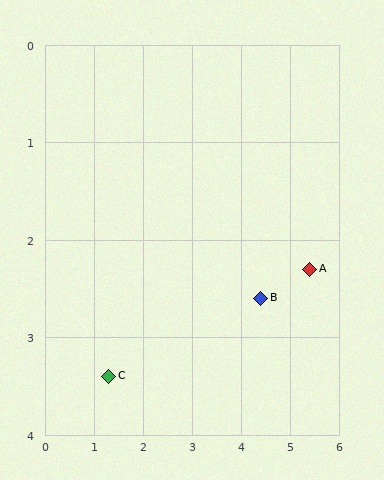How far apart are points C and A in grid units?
Points C and A are about 4.2 grid units apart.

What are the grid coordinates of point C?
Point C is at approximately (1.3, 3.4).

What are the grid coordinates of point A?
Point A is at approximately (5.4, 2.3).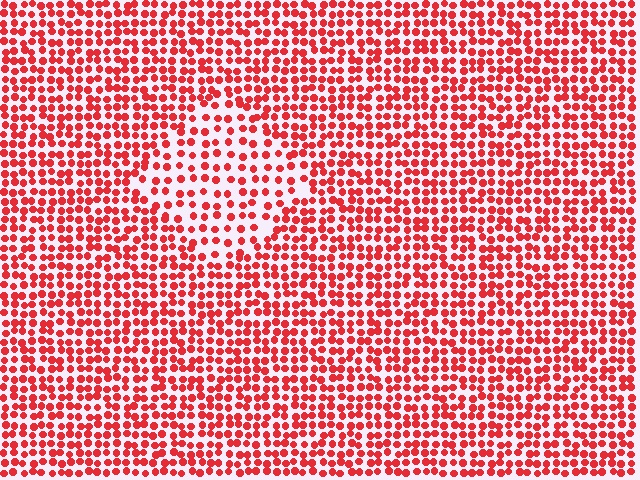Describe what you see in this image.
The image contains small red elements arranged at two different densities. A diamond-shaped region is visible where the elements are less densely packed than the surrounding area.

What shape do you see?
I see a diamond.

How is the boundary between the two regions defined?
The boundary is defined by a change in element density (approximately 1.8x ratio). All elements are the same color, size, and shape.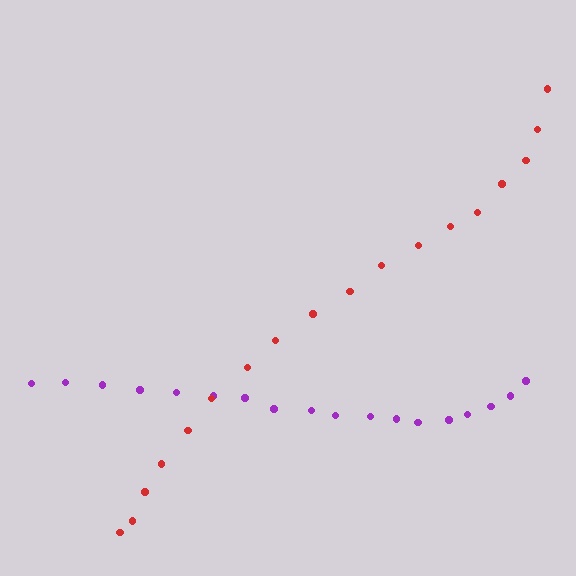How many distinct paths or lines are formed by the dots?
There are 2 distinct paths.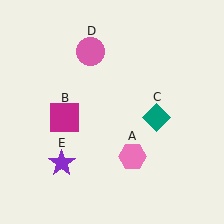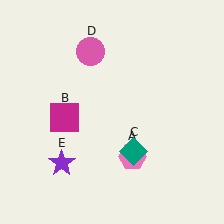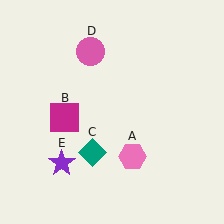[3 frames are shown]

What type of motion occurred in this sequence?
The teal diamond (object C) rotated clockwise around the center of the scene.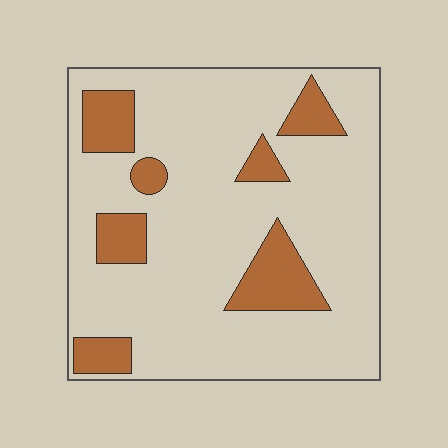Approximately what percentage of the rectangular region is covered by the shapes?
Approximately 20%.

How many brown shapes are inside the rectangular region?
7.